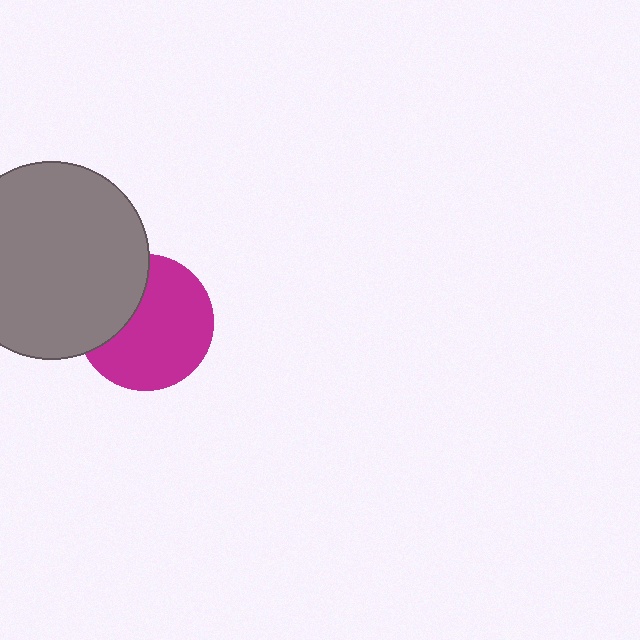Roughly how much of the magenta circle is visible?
Most of it is visible (roughly 69%).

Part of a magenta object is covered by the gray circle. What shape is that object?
It is a circle.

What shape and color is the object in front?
The object in front is a gray circle.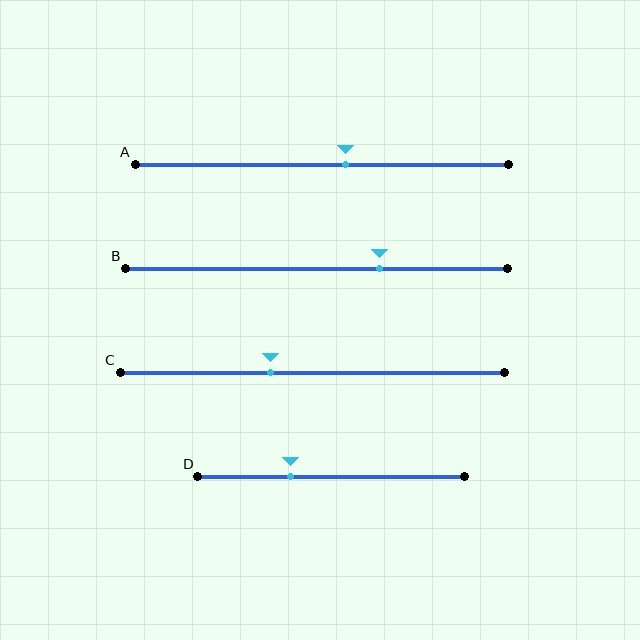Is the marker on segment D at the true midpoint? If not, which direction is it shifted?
No, the marker on segment D is shifted to the left by about 15% of the segment length.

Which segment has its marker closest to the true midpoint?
Segment A has its marker closest to the true midpoint.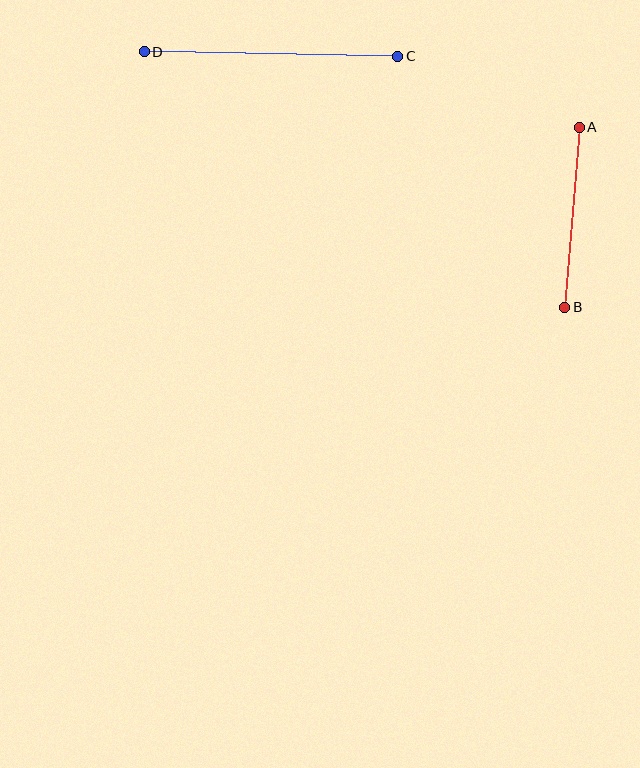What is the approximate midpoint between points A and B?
The midpoint is at approximately (572, 217) pixels.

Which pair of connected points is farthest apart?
Points C and D are farthest apart.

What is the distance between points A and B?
The distance is approximately 181 pixels.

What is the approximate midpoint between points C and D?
The midpoint is at approximately (271, 54) pixels.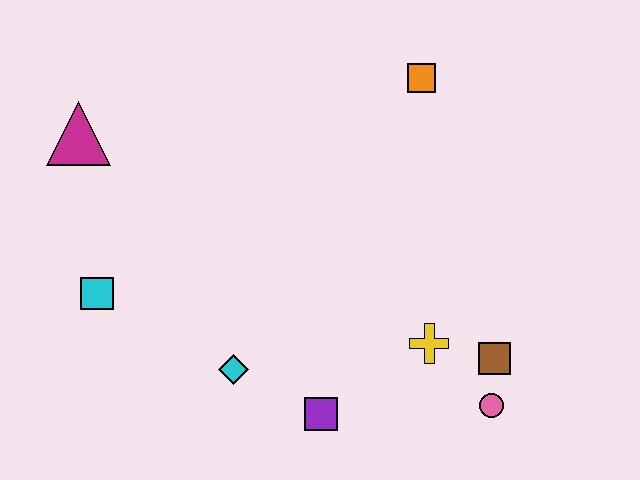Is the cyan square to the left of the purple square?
Yes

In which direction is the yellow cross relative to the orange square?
The yellow cross is below the orange square.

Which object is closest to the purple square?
The cyan diamond is closest to the purple square.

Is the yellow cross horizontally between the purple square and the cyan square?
No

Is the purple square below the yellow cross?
Yes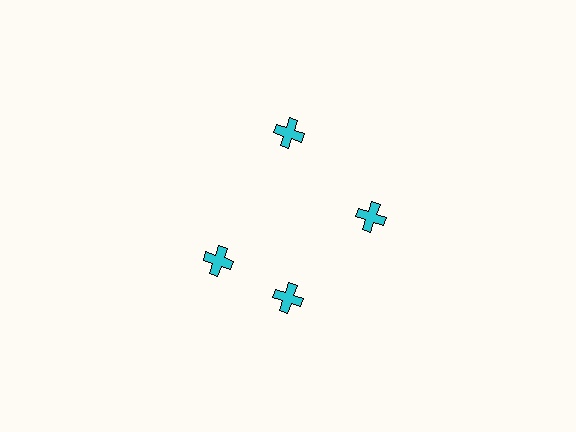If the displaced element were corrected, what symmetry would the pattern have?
It would have 4-fold rotational symmetry — the pattern would map onto itself every 90 degrees.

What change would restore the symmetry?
The symmetry would be restored by rotating it back into even spacing with its neighbors so that all 4 crosses sit at equal angles and equal distance from the center.